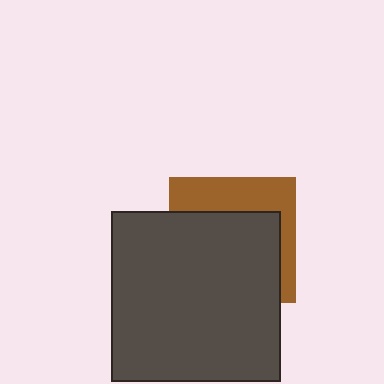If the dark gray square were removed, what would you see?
You would see the complete brown square.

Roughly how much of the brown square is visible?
A small part of it is visible (roughly 35%).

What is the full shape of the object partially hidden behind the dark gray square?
The partially hidden object is a brown square.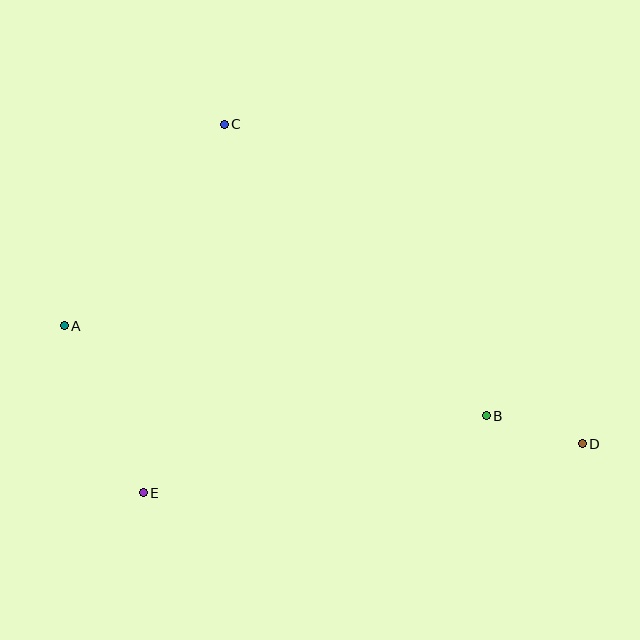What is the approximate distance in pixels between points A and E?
The distance between A and E is approximately 185 pixels.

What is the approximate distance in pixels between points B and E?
The distance between B and E is approximately 352 pixels.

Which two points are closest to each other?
Points B and D are closest to each other.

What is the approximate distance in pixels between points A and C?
The distance between A and C is approximately 257 pixels.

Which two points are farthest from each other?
Points A and D are farthest from each other.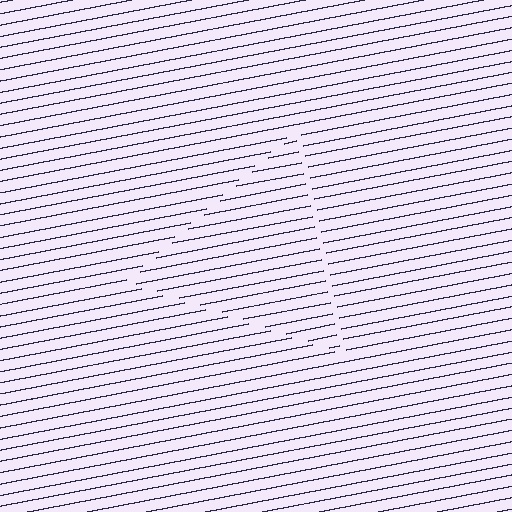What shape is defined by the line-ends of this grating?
An illusory triangle. The interior of the shape contains the same grating, shifted by half a period — the contour is defined by the phase discontinuity where line-ends from the inner and outer gratings abut.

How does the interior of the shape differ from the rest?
The interior of the shape contains the same grating, shifted by half a period — the contour is defined by the phase discontinuity where line-ends from the inner and outer gratings abut.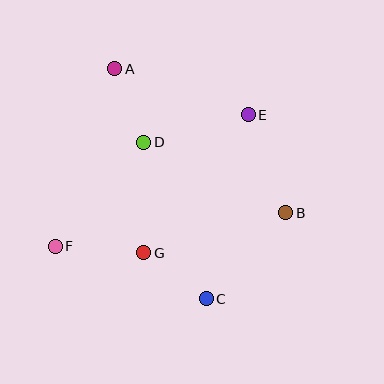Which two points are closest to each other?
Points C and G are closest to each other.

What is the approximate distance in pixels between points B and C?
The distance between B and C is approximately 117 pixels.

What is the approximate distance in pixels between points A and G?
The distance between A and G is approximately 186 pixels.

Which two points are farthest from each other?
Points A and C are farthest from each other.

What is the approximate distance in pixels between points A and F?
The distance between A and F is approximately 187 pixels.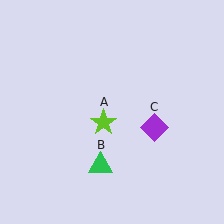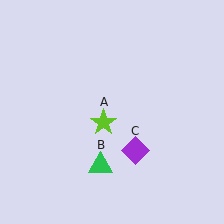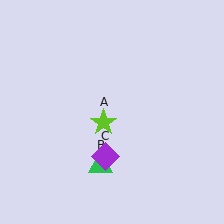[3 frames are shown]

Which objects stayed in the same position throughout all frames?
Lime star (object A) and green triangle (object B) remained stationary.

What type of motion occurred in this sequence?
The purple diamond (object C) rotated clockwise around the center of the scene.